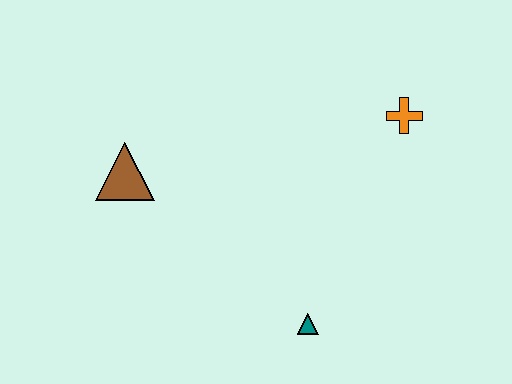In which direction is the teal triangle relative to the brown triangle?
The teal triangle is to the right of the brown triangle.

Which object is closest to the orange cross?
The teal triangle is closest to the orange cross.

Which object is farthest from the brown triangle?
The orange cross is farthest from the brown triangle.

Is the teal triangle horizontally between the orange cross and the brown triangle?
Yes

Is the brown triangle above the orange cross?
No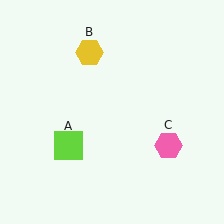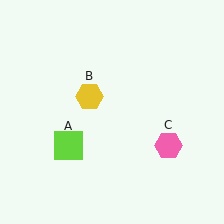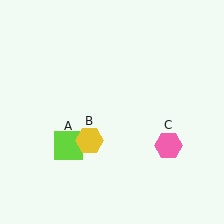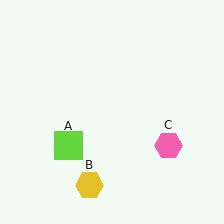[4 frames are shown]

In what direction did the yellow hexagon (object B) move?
The yellow hexagon (object B) moved down.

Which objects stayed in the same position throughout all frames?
Lime square (object A) and pink hexagon (object C) remained stationary.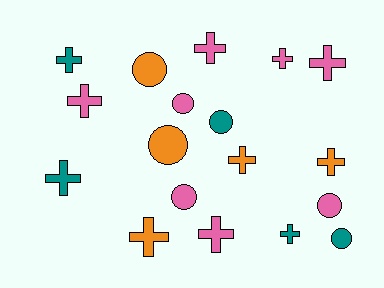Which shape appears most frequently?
Cross, with 11 objects.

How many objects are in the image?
There are 18 objects.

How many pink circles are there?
There are 3 pink circles.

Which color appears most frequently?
Pink, with 8 objects.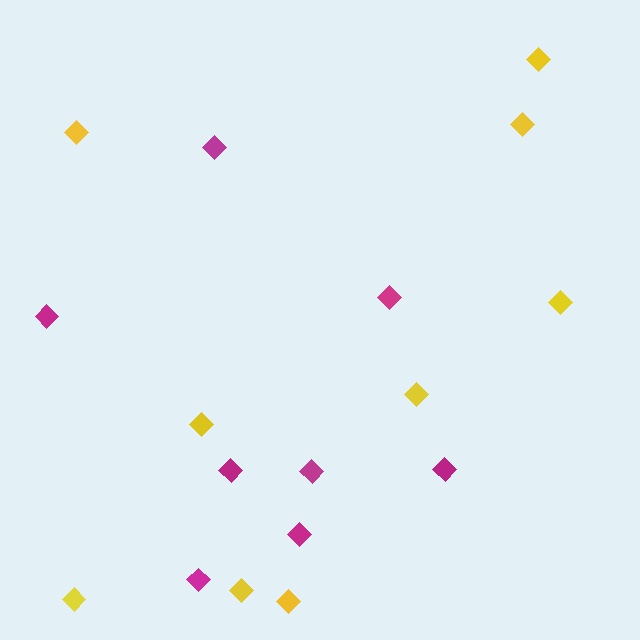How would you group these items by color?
There are 2 groups: one group of yellow diamonds (9) and one group of magenta diamonds (8).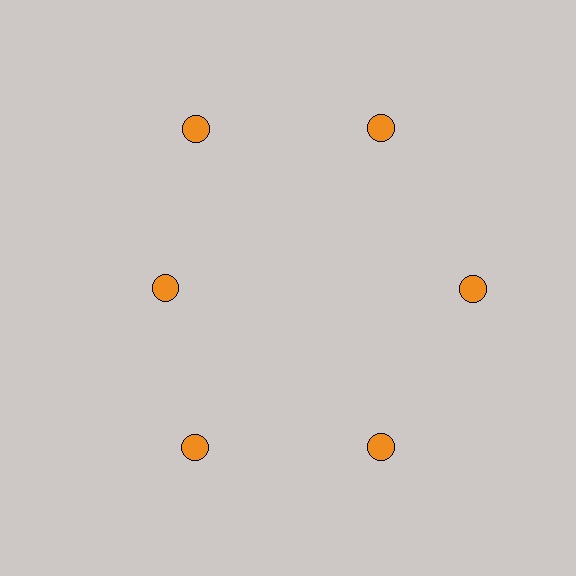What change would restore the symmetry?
The symmetry would be restored by moving it outward, back onto the ring so that all 6 circles sit at equal angles and equal distance from the center.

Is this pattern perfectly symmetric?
No. The 6 orange circles are arranged in a ring, but one element near the 9 o'clock position is pulled inward toward the center, breaking the 6-fold rotational symmetry.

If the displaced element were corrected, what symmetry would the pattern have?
It would have 6-fold rotational symmetry — the pattern would map onto itself every 60 degrees.